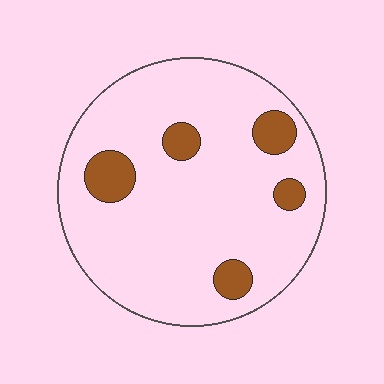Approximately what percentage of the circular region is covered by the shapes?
Approximately 10%.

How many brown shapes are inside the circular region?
5.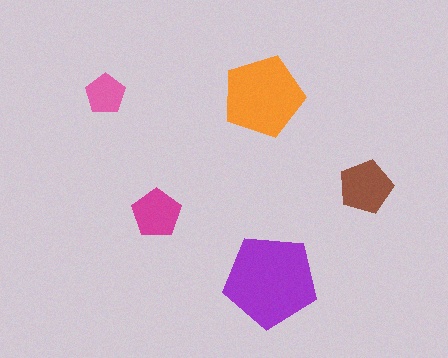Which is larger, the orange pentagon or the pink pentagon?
The orange one.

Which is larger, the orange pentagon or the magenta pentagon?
The orange one.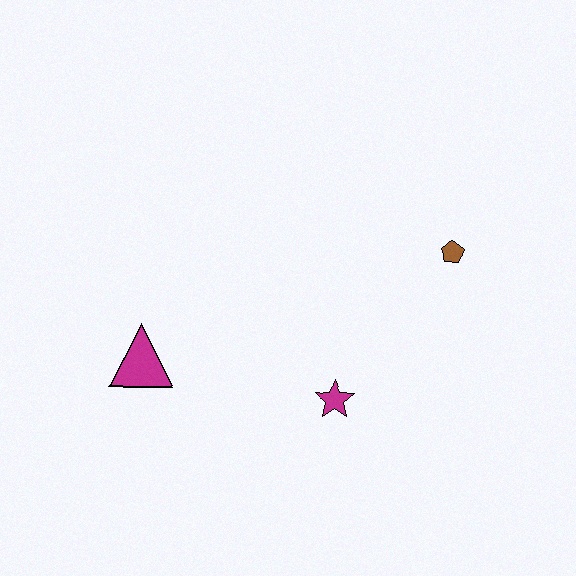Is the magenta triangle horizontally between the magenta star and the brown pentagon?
No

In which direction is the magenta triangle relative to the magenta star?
The magenta triangle is to the left of the magenta star.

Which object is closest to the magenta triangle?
The magenta star is closest to the magenta triangle.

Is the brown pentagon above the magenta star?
Yes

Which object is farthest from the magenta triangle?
The brown pentagon is farthest from the magenta triangle.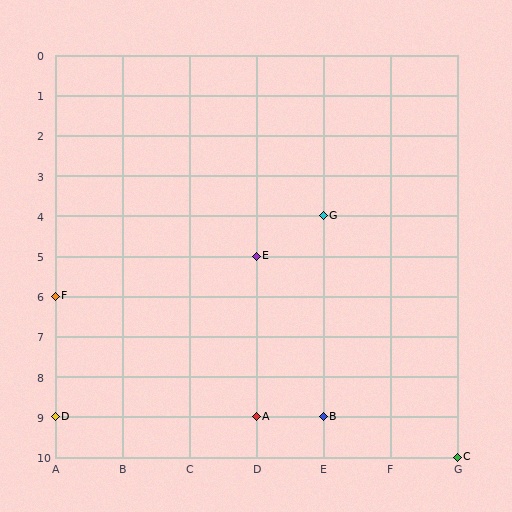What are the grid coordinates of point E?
Point E is at grid coordinates (D, 5).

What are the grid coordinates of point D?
Point D is at grid coordinates (A, 9).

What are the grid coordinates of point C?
Point C is at grid coordinates (G, 10).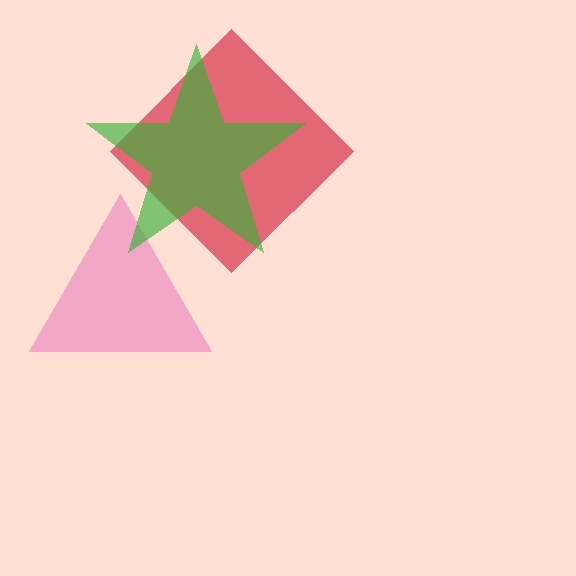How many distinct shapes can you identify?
There are 3 distinct shapes: a red diamond, a pink triangle, a green star.